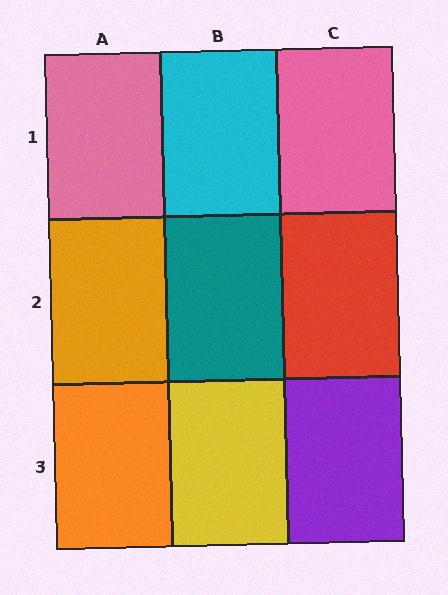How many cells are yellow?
1 cell is yellow.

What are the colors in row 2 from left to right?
Orange, teal, red.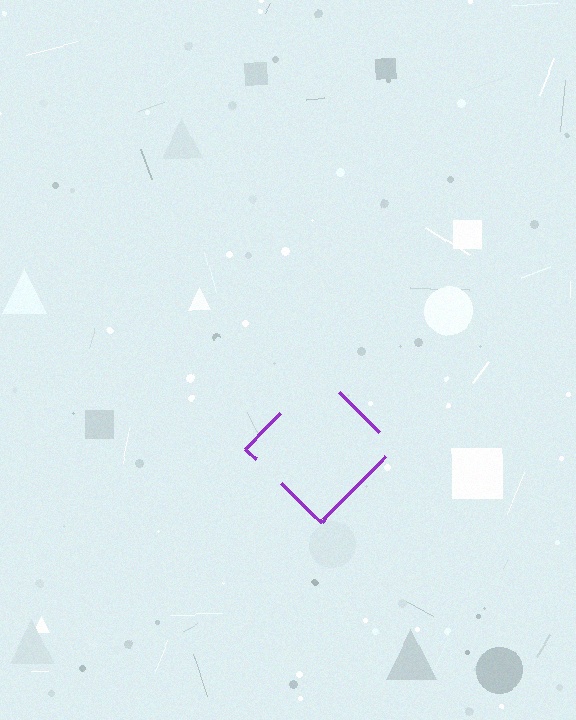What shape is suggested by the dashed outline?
The dashed outline suggests a diamond.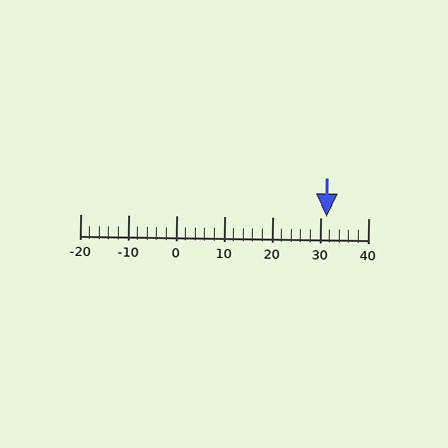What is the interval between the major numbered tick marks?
The major tick marks are spaced 10 units apart.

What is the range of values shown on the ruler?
The ruler shows values from -20 to 40.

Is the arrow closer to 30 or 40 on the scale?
The arrow is closer to 30.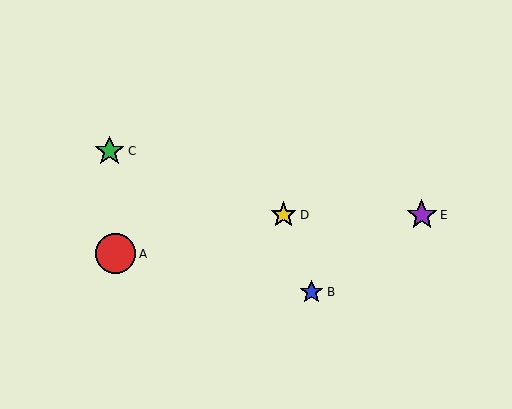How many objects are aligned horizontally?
2 objects (D, E) are aligned horizontally.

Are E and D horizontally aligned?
Yes, both are at y≈215.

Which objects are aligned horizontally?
Objects D, E are aligned horizontally.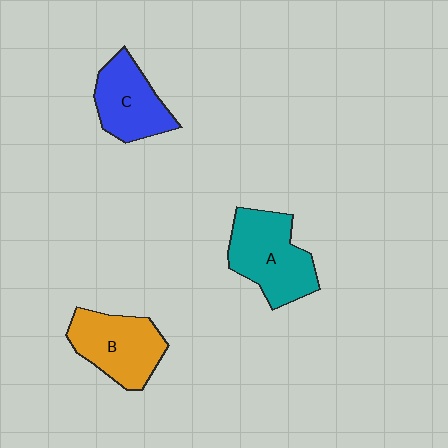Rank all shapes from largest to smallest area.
From largest to smallest: A (teal), B (orange), C (blue).